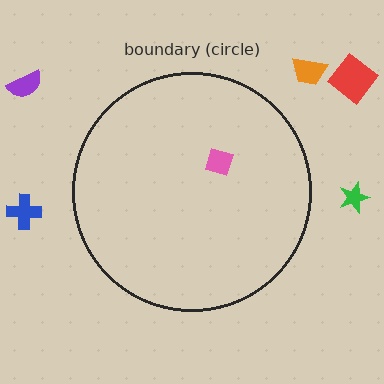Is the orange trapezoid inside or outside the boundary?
Outside.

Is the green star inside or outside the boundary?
Outside.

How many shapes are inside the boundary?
1 inside, 5 outside.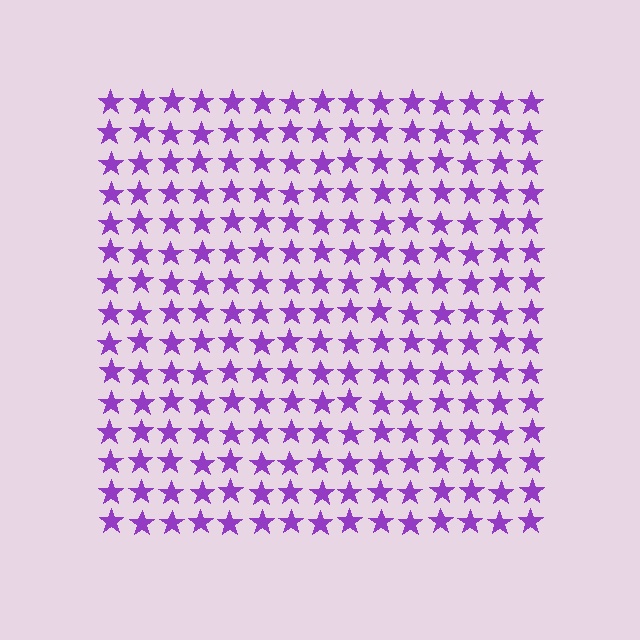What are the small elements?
The small elements are stars.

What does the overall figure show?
The overall figure shows a square.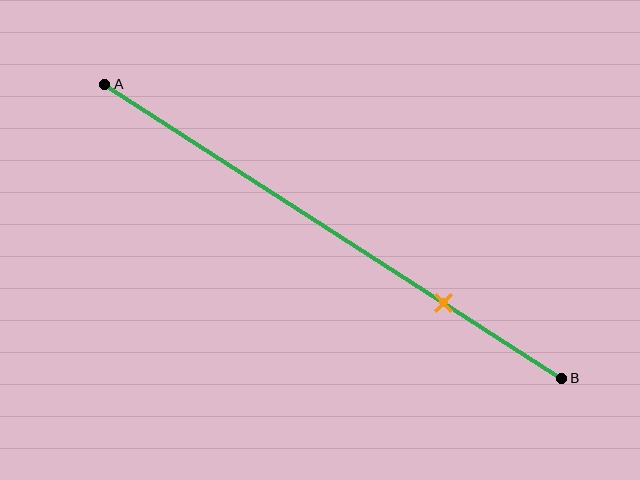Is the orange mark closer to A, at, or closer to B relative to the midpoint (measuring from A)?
The orange mark is closer to point B than the midpoint of segment AB.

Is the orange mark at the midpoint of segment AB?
No, the mark is at about 75% from A, not at the 50% midpoint.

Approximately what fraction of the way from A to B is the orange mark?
The orange mark is approximately 75% of the way from A to B.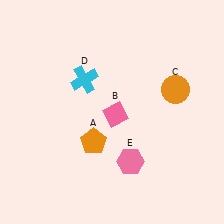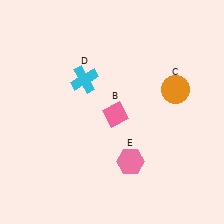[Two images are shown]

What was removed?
The orange pentagon (A) was removed in Image 2.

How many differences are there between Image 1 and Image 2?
There is 1 difference between the two images.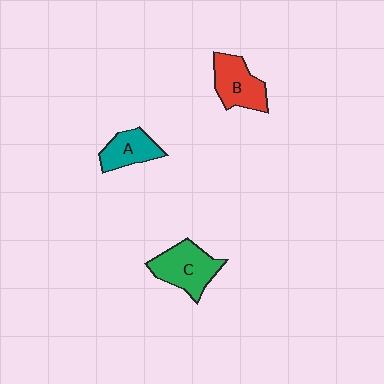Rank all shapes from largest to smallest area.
From largest to smallest: C (green), B (red), A (teal).